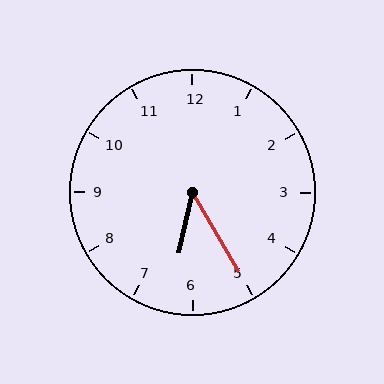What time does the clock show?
6:25.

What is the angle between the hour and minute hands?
Approximately 42 degrees.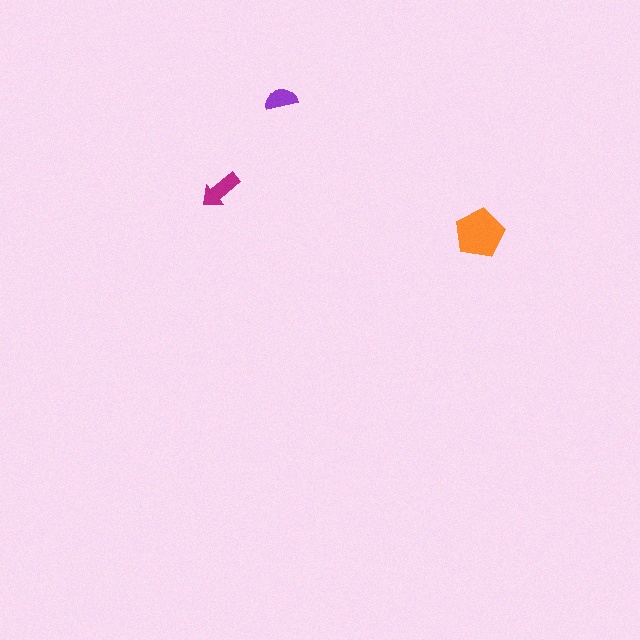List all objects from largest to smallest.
The orange pentagon, the magenta arrow, the purple semicircle.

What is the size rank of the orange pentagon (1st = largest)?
1st.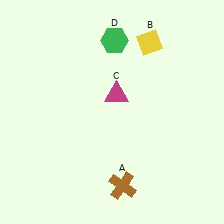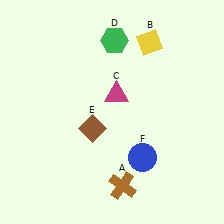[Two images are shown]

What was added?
A brown diamond (E), a blue circle (F) were added in Image 2.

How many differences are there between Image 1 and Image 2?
There are 2 differences between the two images.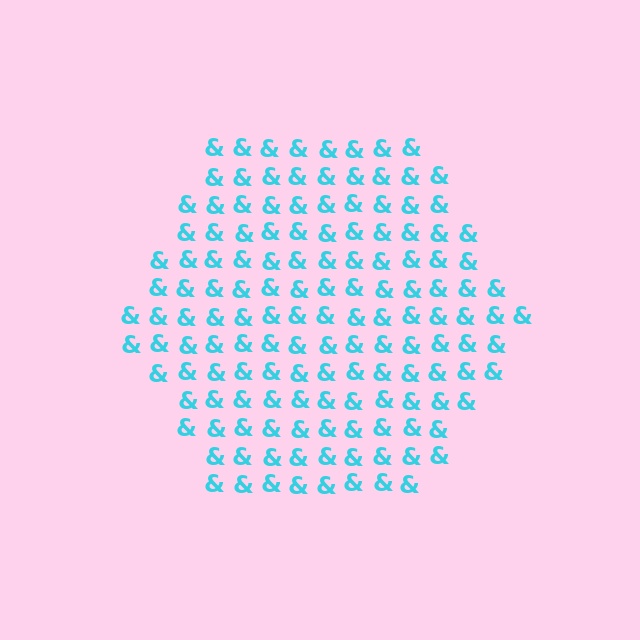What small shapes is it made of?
It is made of small ampersands.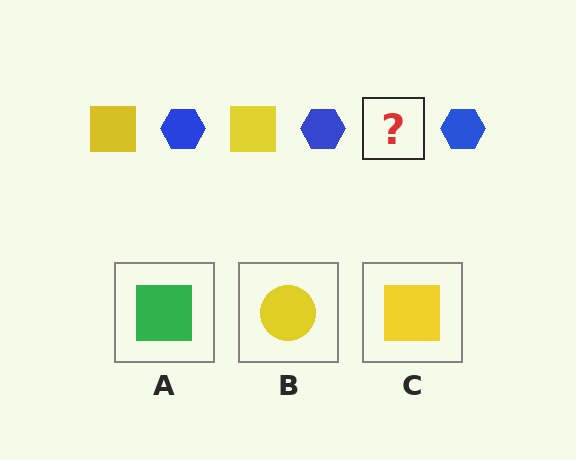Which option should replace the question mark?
Option C.